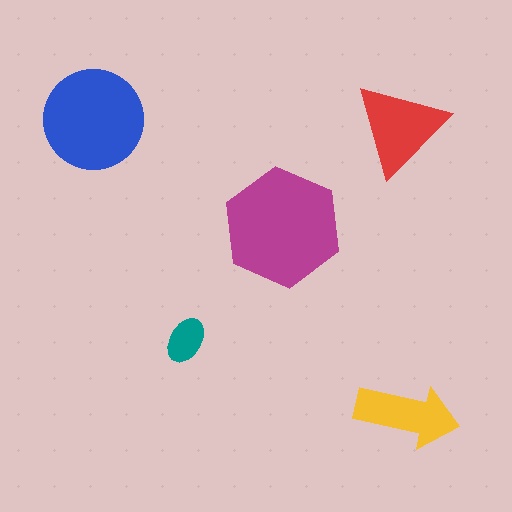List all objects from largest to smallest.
The magenta hexagon, the blue circle, the red triangle, the yellow arrow, the teal ellipse.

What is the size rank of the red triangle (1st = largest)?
3rd.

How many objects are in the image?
There are 5 objects in the image.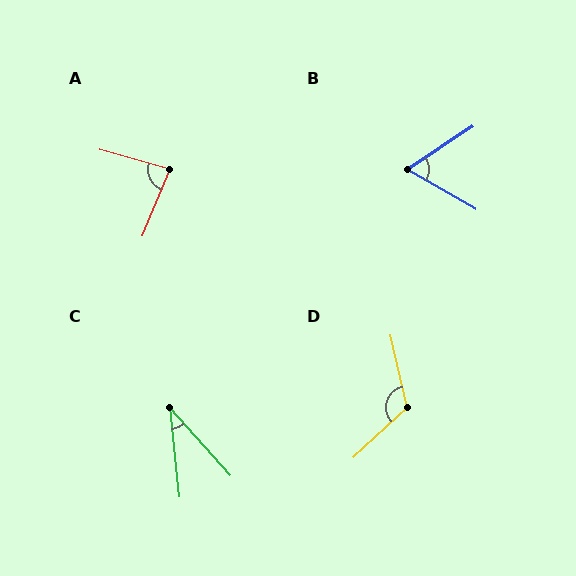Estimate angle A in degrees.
Approximately 83 degrees.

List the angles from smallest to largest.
C (36°), B (64°), A (83°), D (120°).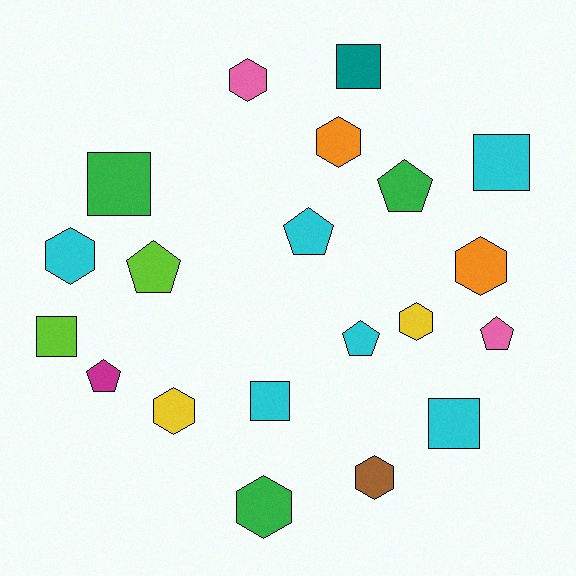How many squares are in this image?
There are 6 squares.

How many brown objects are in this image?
There is 1 brown object.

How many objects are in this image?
There are 20 objects.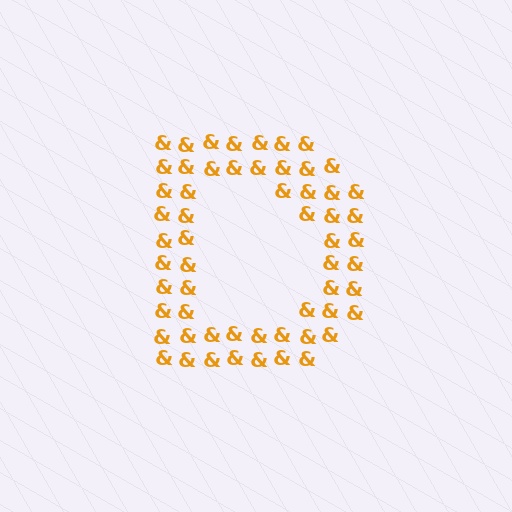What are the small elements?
The small elements are ampersands.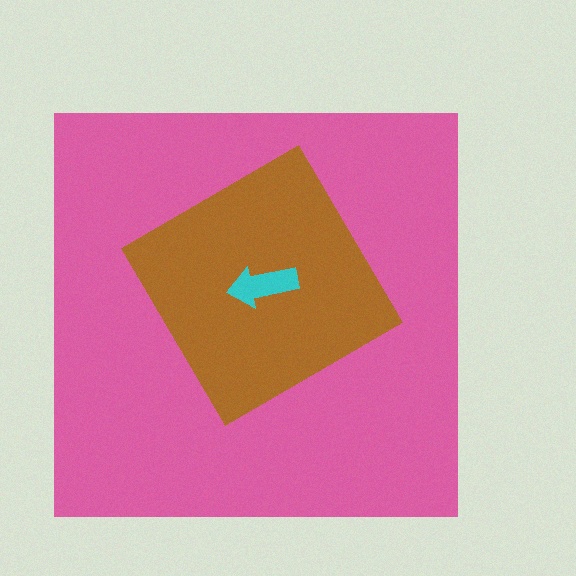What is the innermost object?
The cyan arrow.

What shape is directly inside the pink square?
The brown diamond.